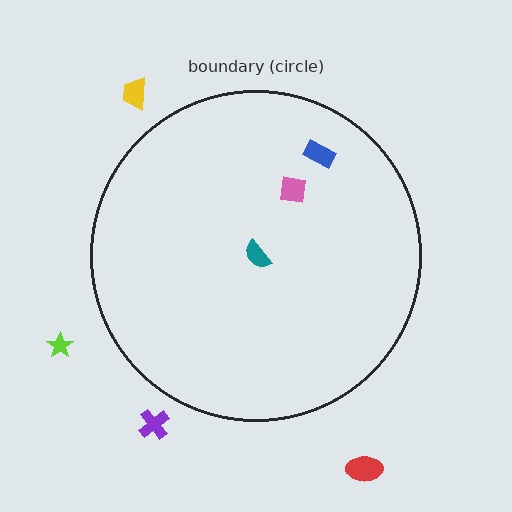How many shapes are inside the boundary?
3 inside, 4 outside.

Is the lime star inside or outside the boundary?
Outside.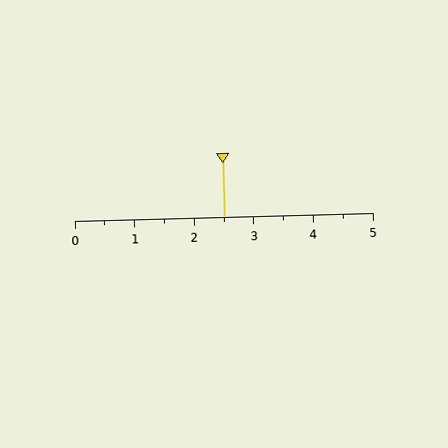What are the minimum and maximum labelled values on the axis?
The axis runs from 0 to 5.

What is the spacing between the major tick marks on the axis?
The major ticks are spaced 1 apart.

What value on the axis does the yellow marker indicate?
The marker indicates approximately 2.5.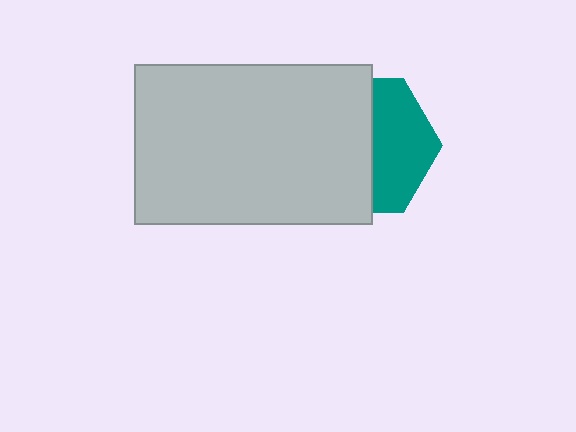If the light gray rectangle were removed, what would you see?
You would see the complete teal hexagon.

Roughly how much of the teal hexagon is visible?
A small part of it is visible (roughly 43%).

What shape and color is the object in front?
The object in front is a light gray rectangle.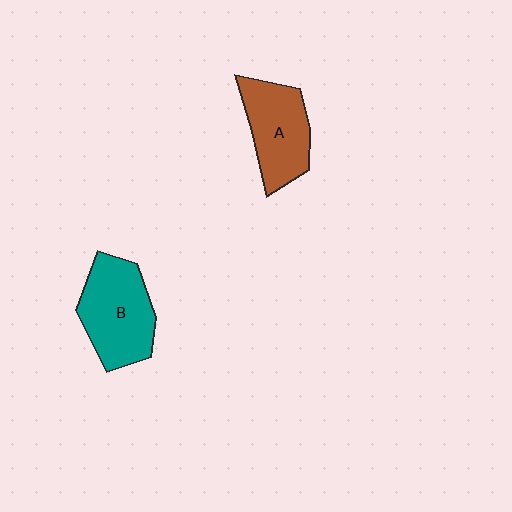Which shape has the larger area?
Shape B (teal).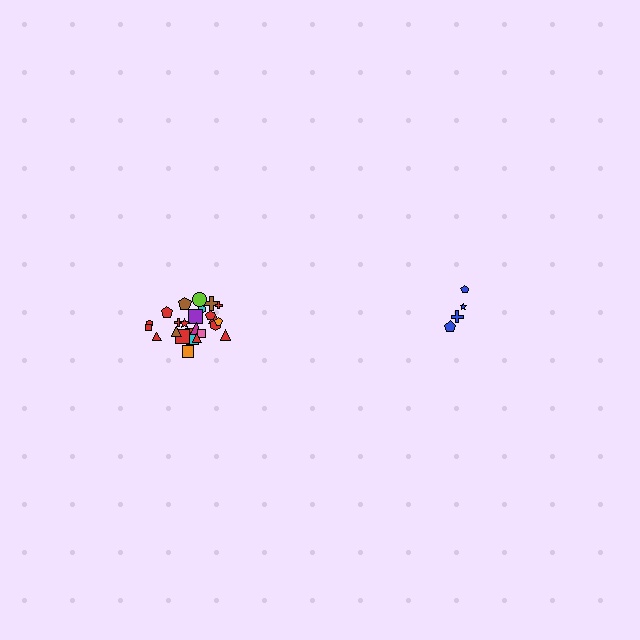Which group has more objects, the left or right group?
The left group.